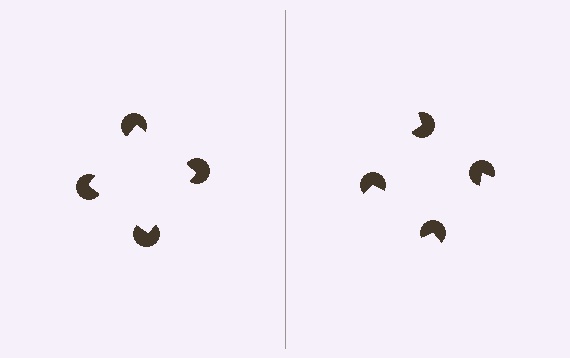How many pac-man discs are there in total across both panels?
8 — 4 on each side.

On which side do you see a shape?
An illusory square appears on the left side. On the right side the wedge cuts are rotated, so no coherent shape forms.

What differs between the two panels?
The pac-man discs are positioned identically on both sides; only the wedge orientations differ. On the left they align to a square; on the right they are misaligned.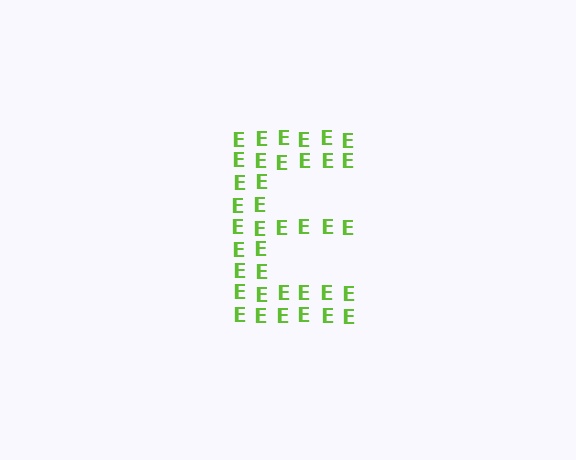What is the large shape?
The large shape is the letter E.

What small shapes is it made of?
It is made of small letter E's.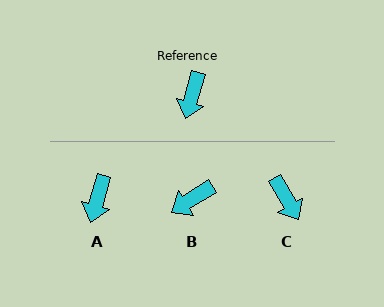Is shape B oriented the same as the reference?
No, it is off by about 41 degrees.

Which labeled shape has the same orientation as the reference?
A.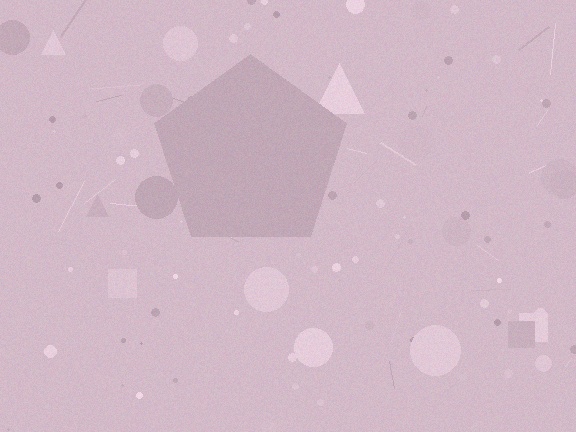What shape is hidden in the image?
A pentagon is hidden in the image.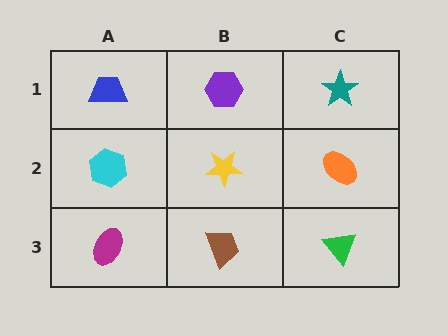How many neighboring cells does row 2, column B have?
4.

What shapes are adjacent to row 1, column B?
A yellow star (row 2, column B), a blue trapezoid (row 1, column A), a teal star (row 1, column C).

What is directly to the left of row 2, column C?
A yellow star.